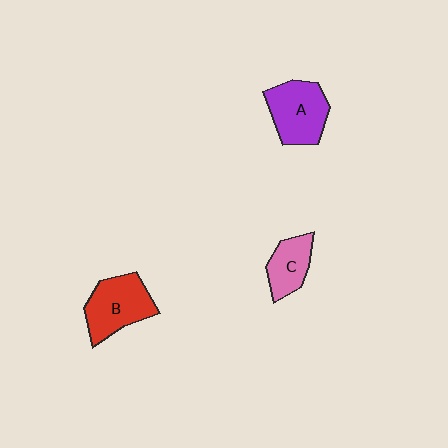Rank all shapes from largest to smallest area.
From largest to smallest: B (red), A (purple), C (pink).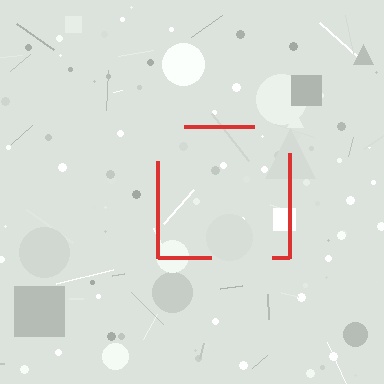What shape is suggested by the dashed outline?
The dashed outline suggests a square.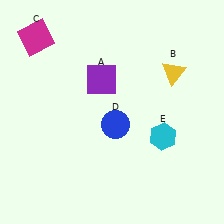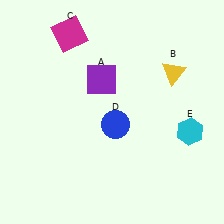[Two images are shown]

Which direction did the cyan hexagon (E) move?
The cyan hexagon (E) moved right.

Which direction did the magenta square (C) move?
The magenta square (C) moved right.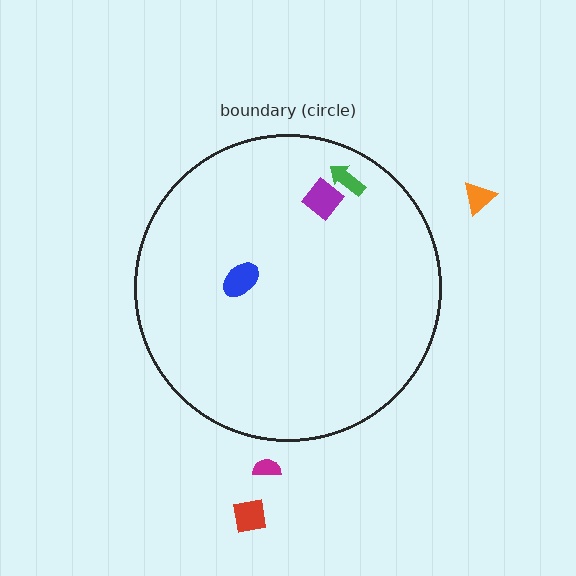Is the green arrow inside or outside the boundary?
Inside.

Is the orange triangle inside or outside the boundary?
Outside.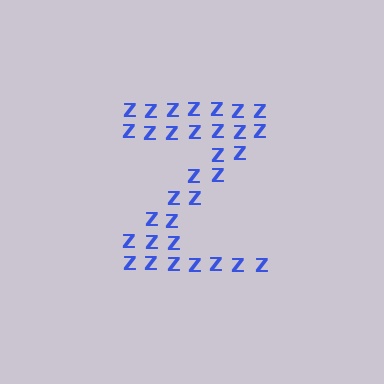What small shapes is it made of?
It is made of small letter Z's.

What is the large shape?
The large shape is the letter Z.